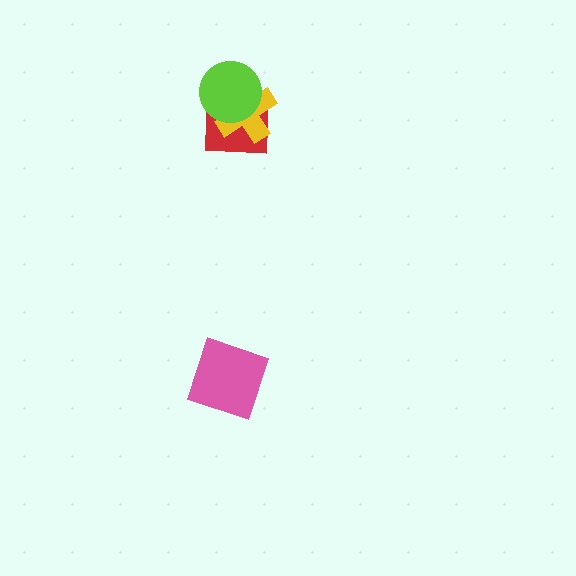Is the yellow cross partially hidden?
Yes, it is partially covered by another shape.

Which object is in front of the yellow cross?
The lime circle is in front of the yellow cross.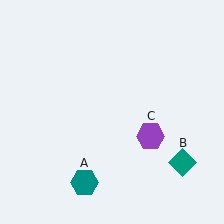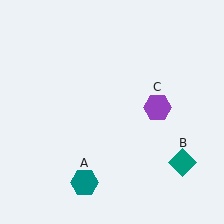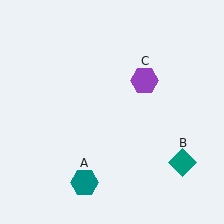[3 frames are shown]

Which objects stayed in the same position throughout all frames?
Teal hexagon (object A) and teal diamond (object B) remained stationary.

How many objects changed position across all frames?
1 object changed position: purple hexagon (object C).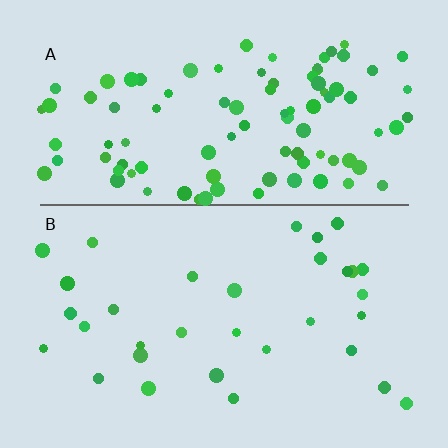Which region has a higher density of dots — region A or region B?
A (the top).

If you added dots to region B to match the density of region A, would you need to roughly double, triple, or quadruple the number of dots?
Approximately triple.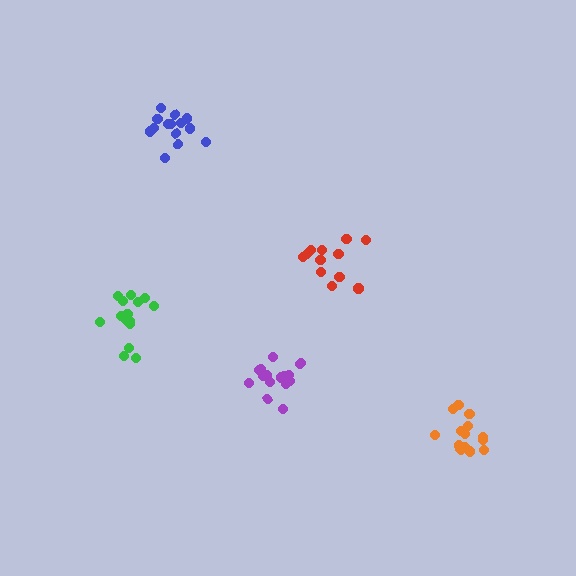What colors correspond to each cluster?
The clusters are colored: purple, orange, green, red, blue.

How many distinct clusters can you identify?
There are 5 distinct clusters.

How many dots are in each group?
Group 1: 16 dots, Group 2: 15 dots, Group 3: 16 dots, Group 4: 12 dots, Group 5: 14 dots (73 total).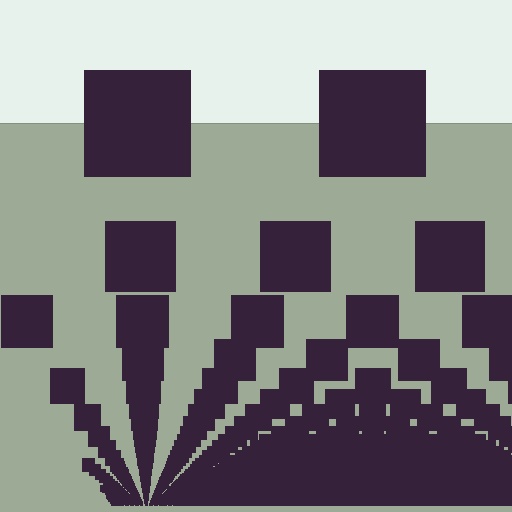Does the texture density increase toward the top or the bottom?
Density increases toward the bottom.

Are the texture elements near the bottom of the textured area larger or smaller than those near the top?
Smaller. The gradient is inverted — elements near the bottom are smaller and denser.